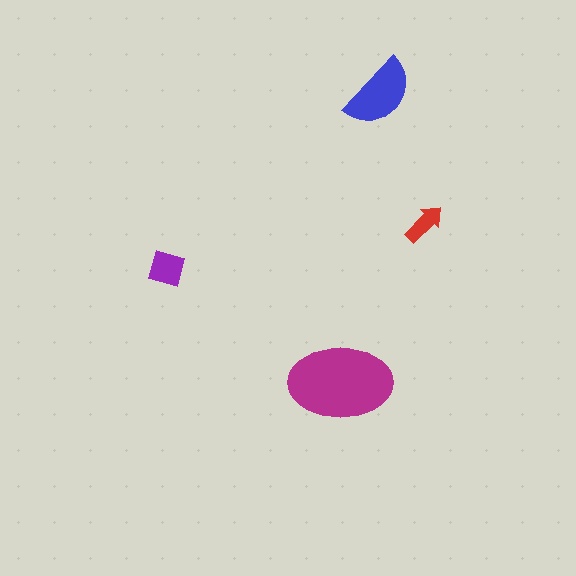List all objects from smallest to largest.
The red arrow, the purple square, the blue semicircle, the magenta ellipse.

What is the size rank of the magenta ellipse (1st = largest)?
1st.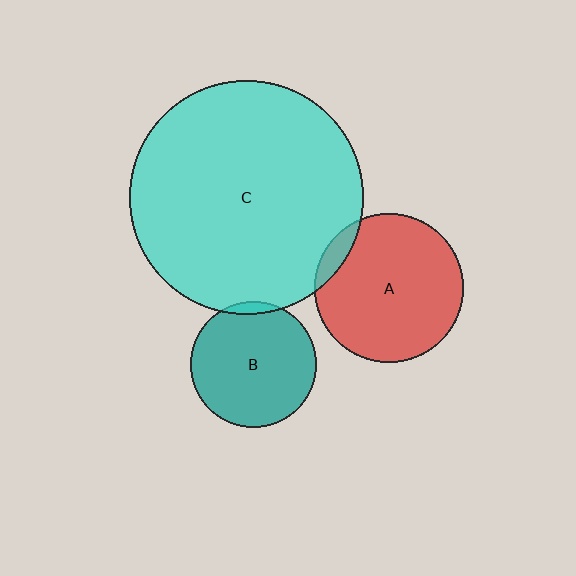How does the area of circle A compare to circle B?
Approximately 1.4 times.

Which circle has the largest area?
Circle C (cyan).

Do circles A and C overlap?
Yes.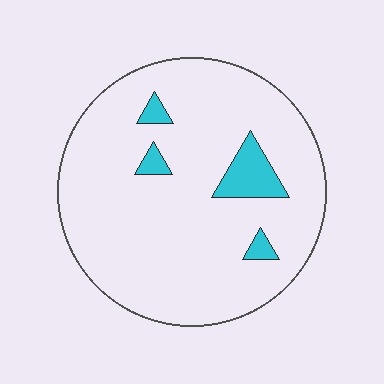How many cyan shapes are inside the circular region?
4.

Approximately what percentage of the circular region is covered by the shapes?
Approximately 10%.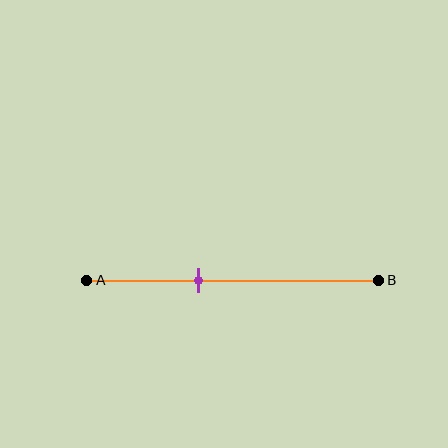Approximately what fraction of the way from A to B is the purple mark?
The purple mark is approximately 40% of the way from A to B.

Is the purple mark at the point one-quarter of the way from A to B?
No, the mark is at about 40% from A, not at the 25% one-quarter point.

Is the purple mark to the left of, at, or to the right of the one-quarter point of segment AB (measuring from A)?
The purple mark is to the right of the one-quarter point of segment AB.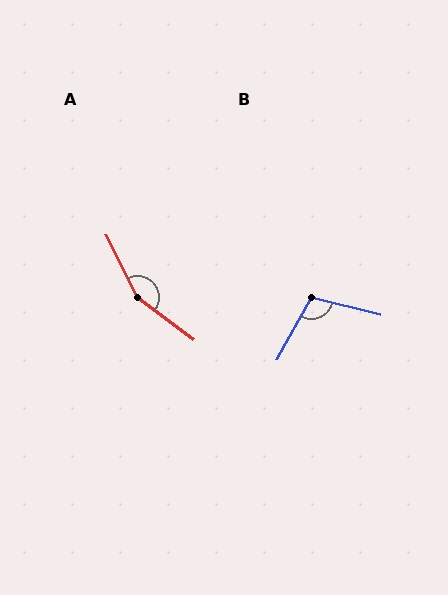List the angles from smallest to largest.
B (105°), A (153°).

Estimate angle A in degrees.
Approximately 153 degrees.